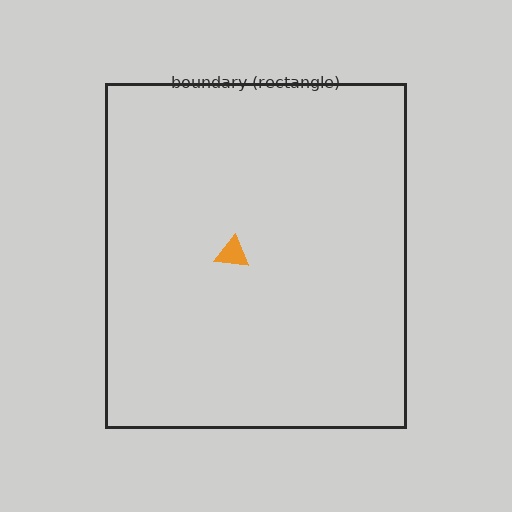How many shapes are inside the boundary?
1 inside, 0 outside.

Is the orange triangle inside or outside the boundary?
Inside.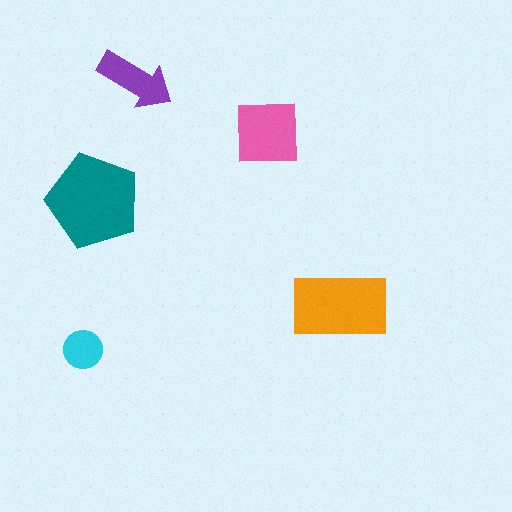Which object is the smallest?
The cyan circle.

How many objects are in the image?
There are 5 objects in the image.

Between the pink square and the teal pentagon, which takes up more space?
The teal pentagon.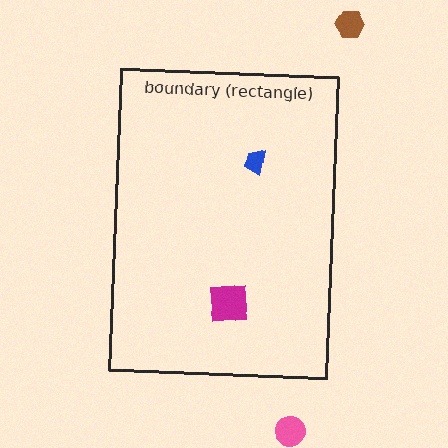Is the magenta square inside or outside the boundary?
Inside.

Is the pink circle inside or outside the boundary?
Outside.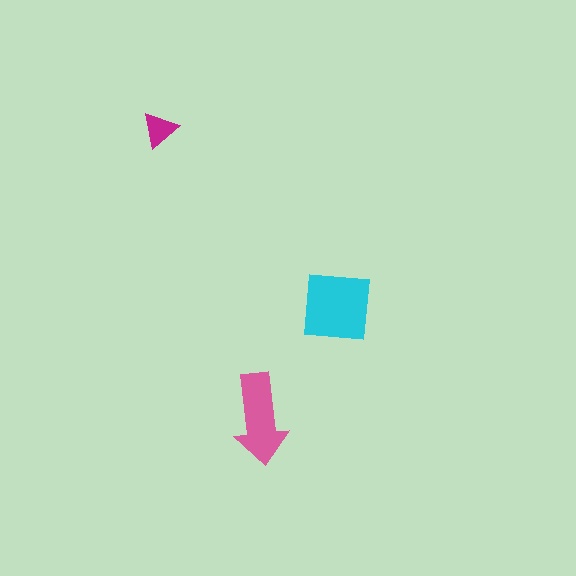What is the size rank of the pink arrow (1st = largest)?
2nd.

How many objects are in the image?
There are 3 objects in the image.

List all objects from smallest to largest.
The magenta triangle, the pink arrow, the cyan square.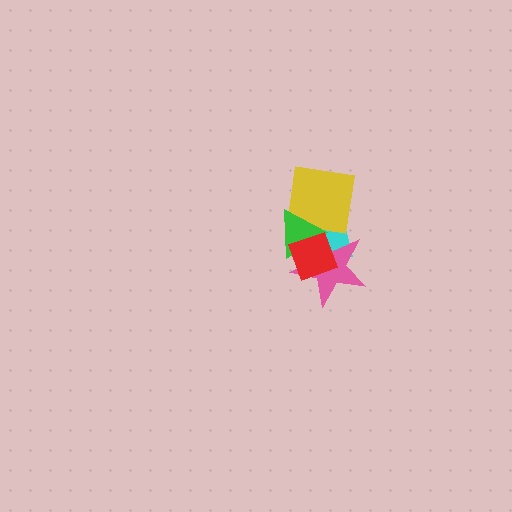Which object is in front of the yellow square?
The green triangle is in front of the yellow square.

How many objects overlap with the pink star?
3 objects overlap with the pink star.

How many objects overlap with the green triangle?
4 objects overlap with the green triangle.